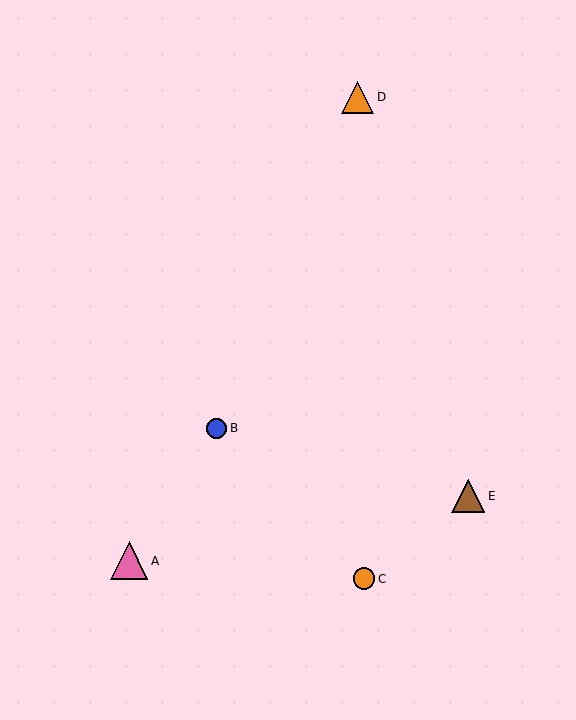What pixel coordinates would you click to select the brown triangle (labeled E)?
Click at (468, 496) to select the brown triangle E.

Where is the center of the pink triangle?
The center of the pink triangle is at (129, 561).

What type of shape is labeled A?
Shape A is a pink triangle.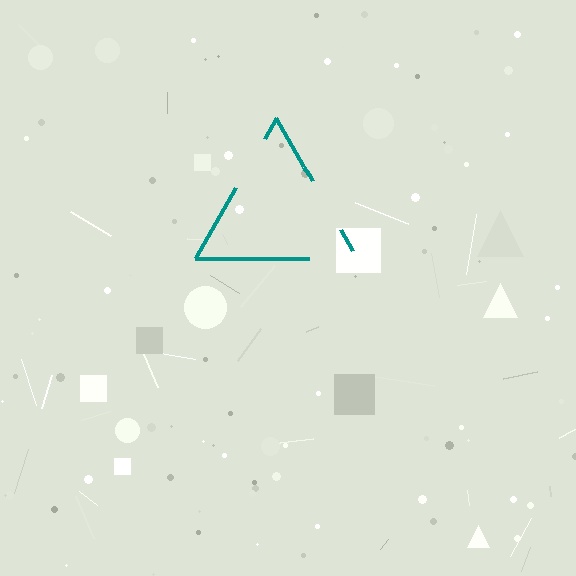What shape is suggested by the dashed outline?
The dashed outline suggests a triangle.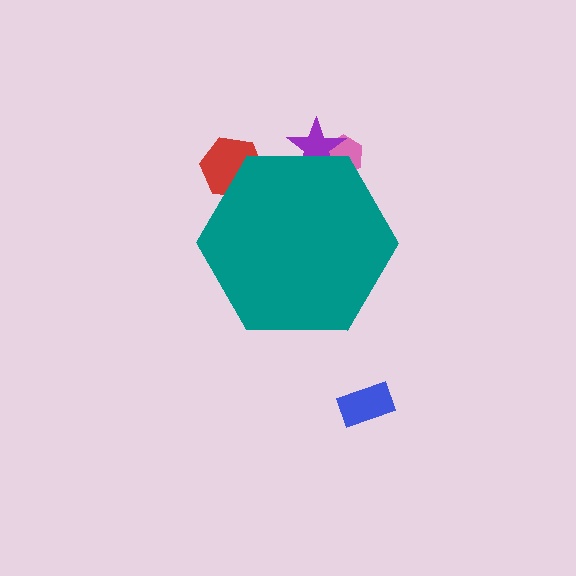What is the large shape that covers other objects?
A teal hexagon.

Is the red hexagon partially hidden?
Yes, the red hexagon is partially hidden behind the teal hexagon.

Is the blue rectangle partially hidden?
No, the blue rectangle is fully visible.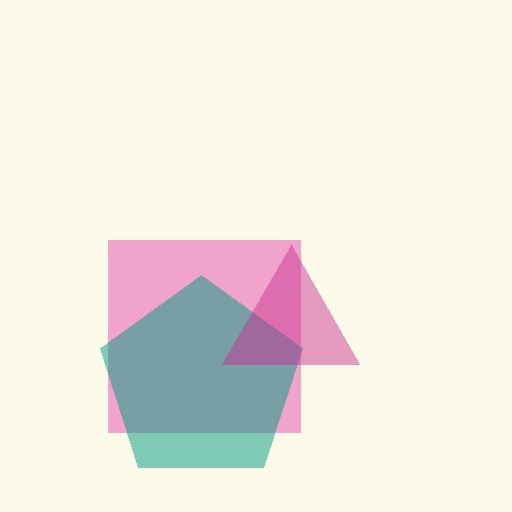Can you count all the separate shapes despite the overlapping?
Yes, there are 3 separate shapes.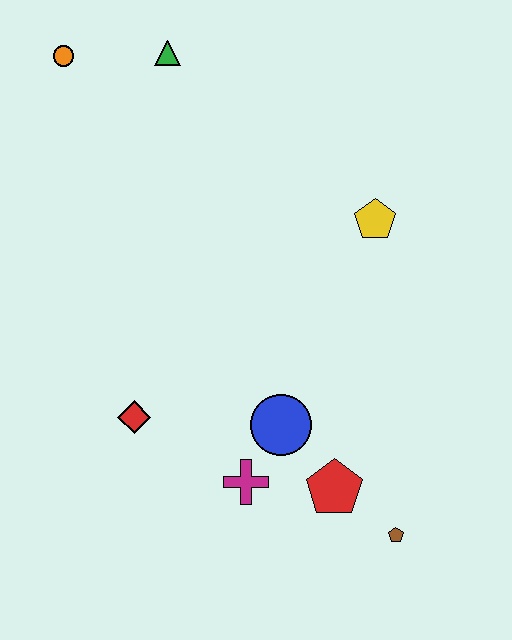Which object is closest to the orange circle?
The green triangle is closest to the orange circle.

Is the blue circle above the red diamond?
No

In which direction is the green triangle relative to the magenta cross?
The green triangle is above the magenta cross.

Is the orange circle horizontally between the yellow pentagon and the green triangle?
No